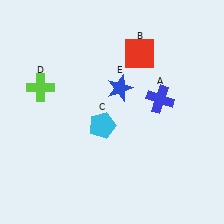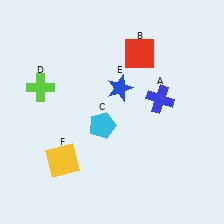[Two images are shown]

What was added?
A yellow square (F) was added in Image 2.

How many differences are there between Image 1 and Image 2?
There is 1 difference between the two images.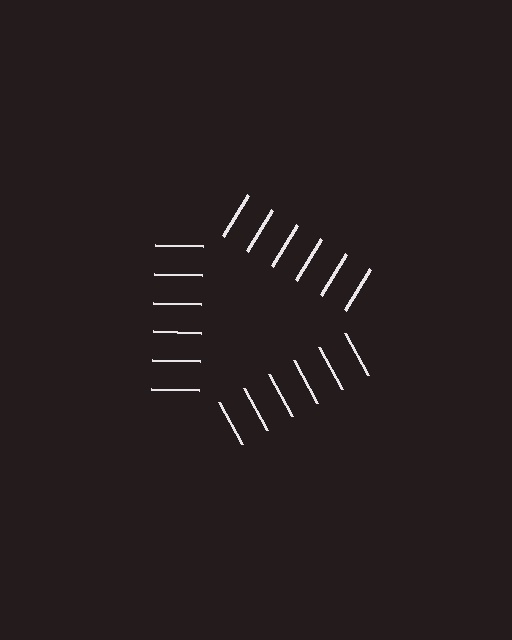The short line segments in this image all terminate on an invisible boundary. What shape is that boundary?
An illusory triangle — the line segments terminate on its edges but no continuous stroke is drawn.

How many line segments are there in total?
18 — 6 along each of the 3 edges.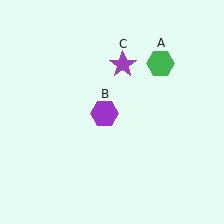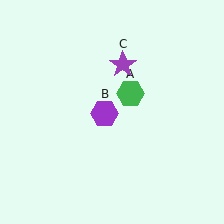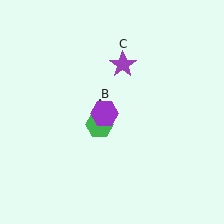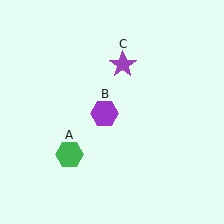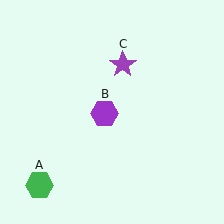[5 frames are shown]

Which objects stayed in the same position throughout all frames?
Purple hexagon (object B) and purple star (object C) remained stationary.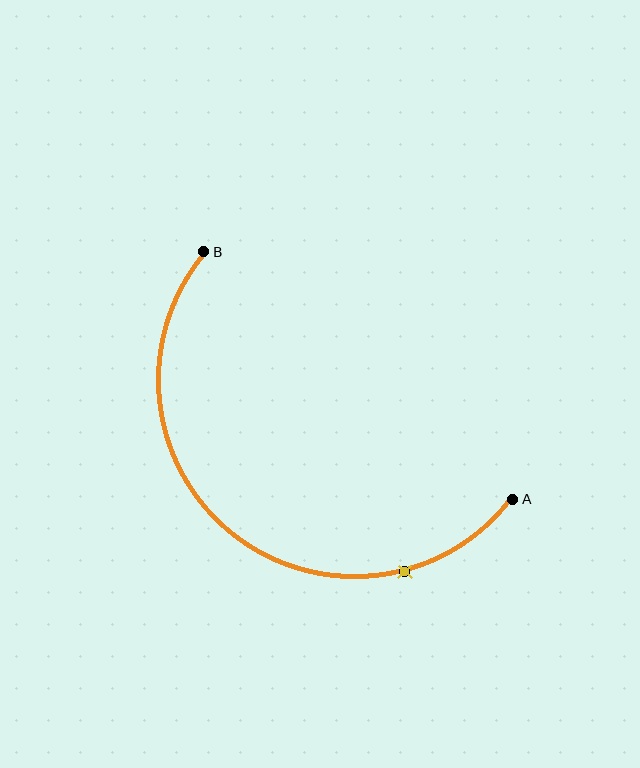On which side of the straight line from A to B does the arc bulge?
The arc bulges below and to the left of the straight line connecting A and B.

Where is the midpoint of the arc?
The arc midpoint is the point on the curve farthest from the straight line joining A and B. It sits below and to the left of that line.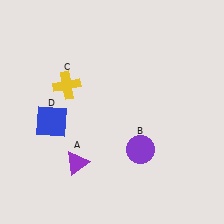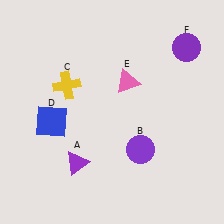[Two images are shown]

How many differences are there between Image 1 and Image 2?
There are 2 differences between the two images.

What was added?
A pink triangle (E), a purple circle (F) were added in Image 2.